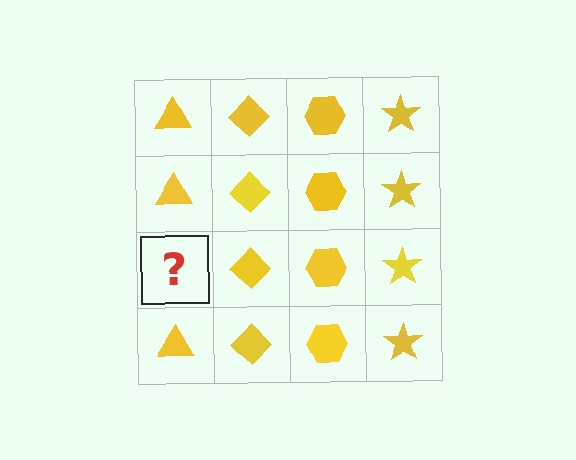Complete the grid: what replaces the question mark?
The question mark should be replaced with a yellow triangle.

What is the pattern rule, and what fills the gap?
The rule is that each column has a consistent shape. The gap should be filled with a yellow triangle.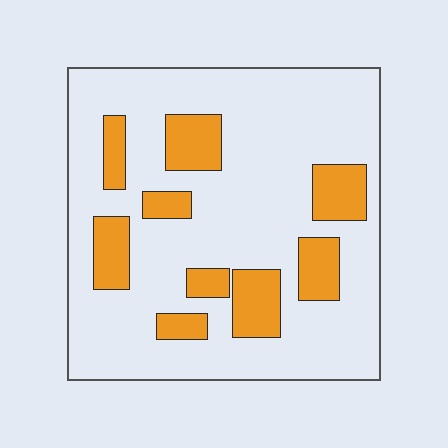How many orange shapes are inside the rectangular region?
9.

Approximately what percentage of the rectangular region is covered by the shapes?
Approximately 20%.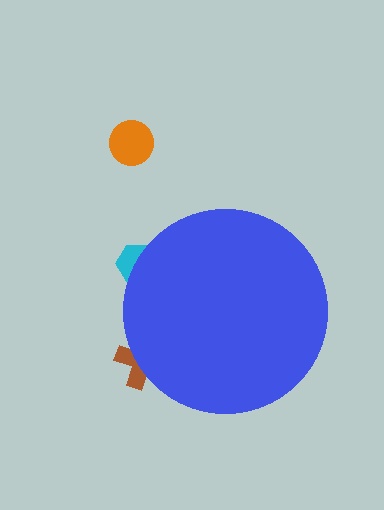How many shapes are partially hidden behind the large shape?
2 shapes are partially hidden.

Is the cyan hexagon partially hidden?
Yes, the cyan hexagon is partially hidden behind the blue circle.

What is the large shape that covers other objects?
A blue circle.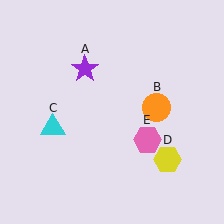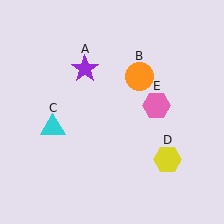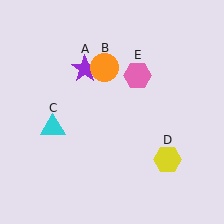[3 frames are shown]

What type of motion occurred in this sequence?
The orange circle (object B), pink hexagon (object E) rotated counterclockwise around the center of the scene.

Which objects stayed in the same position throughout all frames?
Purple star (object A) and cyan triangle (object C) and yellow hexagon (object D) remained stationary.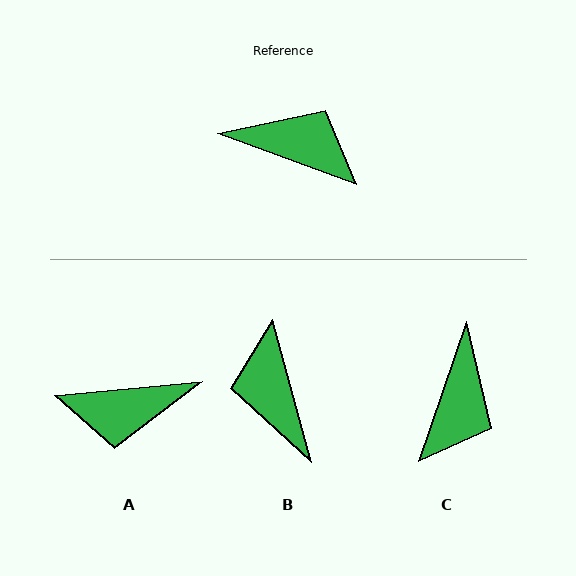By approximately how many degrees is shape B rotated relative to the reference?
Approximately 125 degrees counter-clockwise.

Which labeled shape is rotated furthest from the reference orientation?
A, about 154 degrees away.